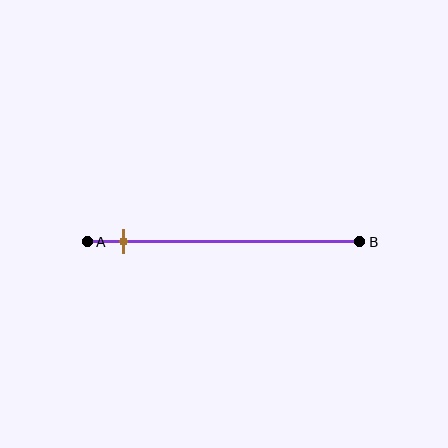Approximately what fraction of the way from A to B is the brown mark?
The brown mark is approximately 15% of the way from A to B.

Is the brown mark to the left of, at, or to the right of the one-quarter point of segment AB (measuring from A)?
The brown mark is to the left of the one-quarter point of segment AB.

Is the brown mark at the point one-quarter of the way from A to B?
No, the mark is at about 15% from A, not at the 25% one-quarter point.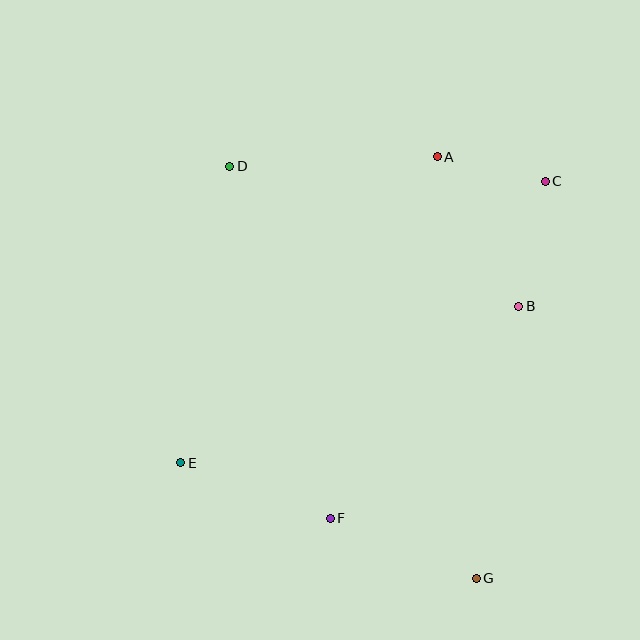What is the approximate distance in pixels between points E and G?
The distance between E and G is approximately 317 pixels.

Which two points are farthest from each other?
Points D and G are farthest from each other.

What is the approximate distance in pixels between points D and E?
The distance between D and E is approximately 301 pixels.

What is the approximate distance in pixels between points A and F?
The distance between A and F is approximately 377 pixels.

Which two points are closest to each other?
Points A and C are closest to each other.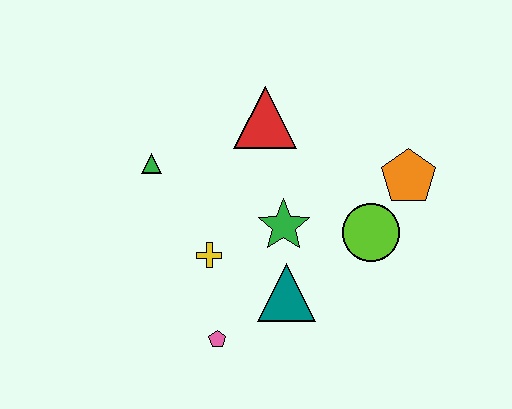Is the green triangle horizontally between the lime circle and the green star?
No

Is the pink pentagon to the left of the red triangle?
Yes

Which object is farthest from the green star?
The green triangle is farthest from the green star.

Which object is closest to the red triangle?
The green star is closest to the red triangle.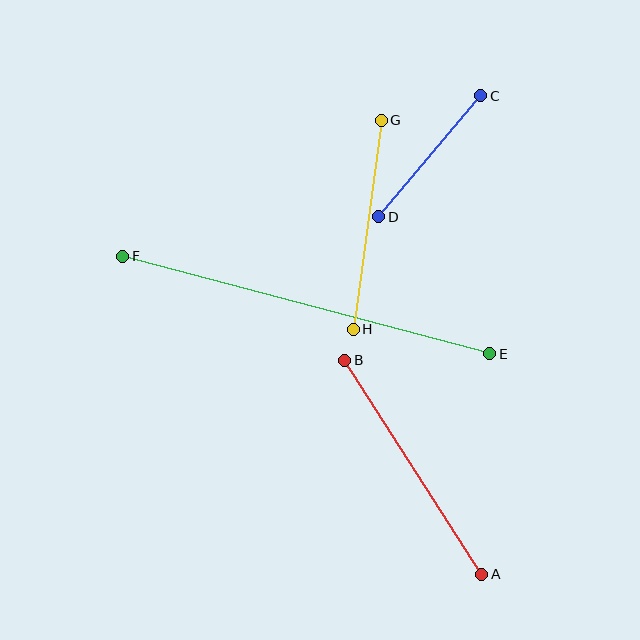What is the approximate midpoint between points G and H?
The midpoint is at approximately (367, 225) pixels.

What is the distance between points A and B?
The distance is approximately 254 pixels.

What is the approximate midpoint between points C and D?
The midpoint is at approximately (430, 156) pixels.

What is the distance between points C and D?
The distance is approximately 158 pixels.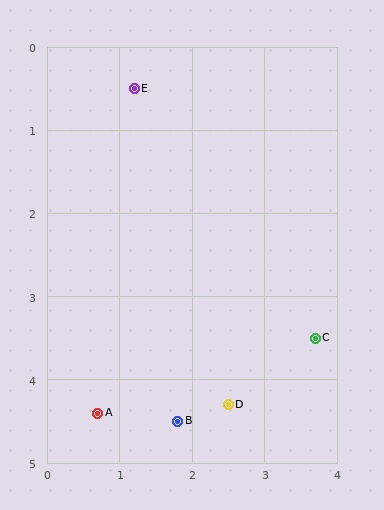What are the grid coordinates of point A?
Point A is at approximately (0.7, 4.4).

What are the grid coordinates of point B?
Point B is at approximately (1.8, 4.5).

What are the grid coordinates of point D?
Point D is at approximately (2.5, 4.3).